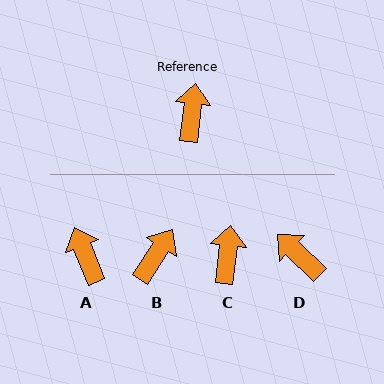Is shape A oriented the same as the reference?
No, it is off by about 29 degrees.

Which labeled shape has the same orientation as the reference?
C.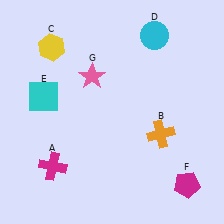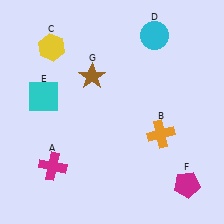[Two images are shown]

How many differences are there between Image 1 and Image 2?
There is 1 difference between the two images.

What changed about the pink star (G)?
In Image 1, G is pink. In Image 2, it changed to brown.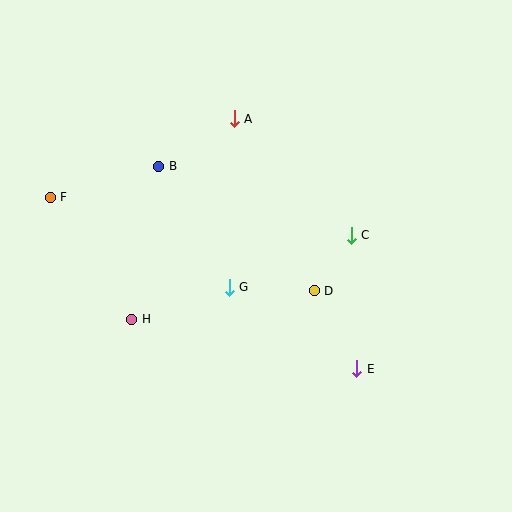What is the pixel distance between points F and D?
The distance between F and D is 280 pixels.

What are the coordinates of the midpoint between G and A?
The midpoint between G and A is at (232, 203).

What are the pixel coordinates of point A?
Point A is at (234, 119).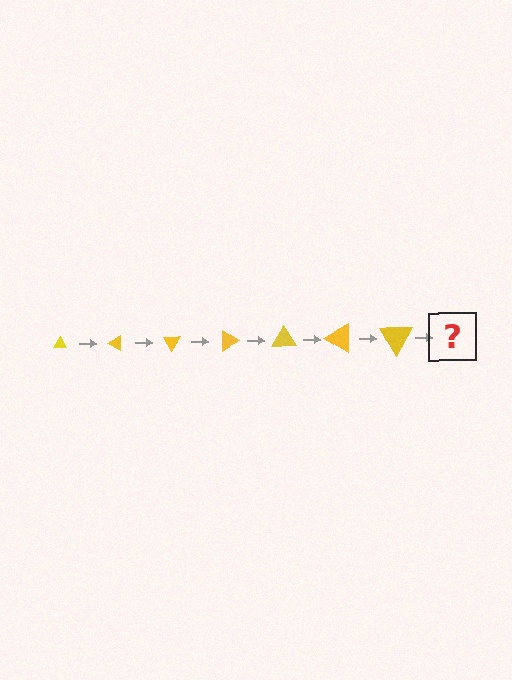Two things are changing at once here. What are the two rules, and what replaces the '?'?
The two rules are that the triangle grows larger each step and it rotates 30 degrees each step. The '?' should be a triangle, larger than the previous one and rotated 210 degrees from the start.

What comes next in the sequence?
The next element should be a triangle, larger than the previous one and rotated 210 degrees from the start.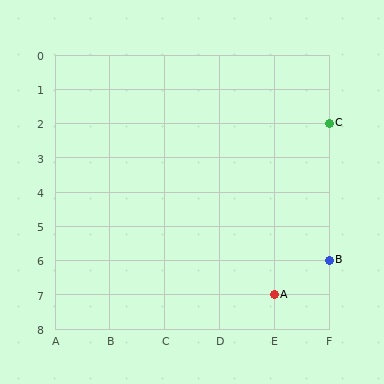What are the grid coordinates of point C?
Point C is at grid coordinates (F, 2).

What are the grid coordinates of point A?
Point A is at grid coordinates (E, 7).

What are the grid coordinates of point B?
Point B is at grid coordinates (F, 6).